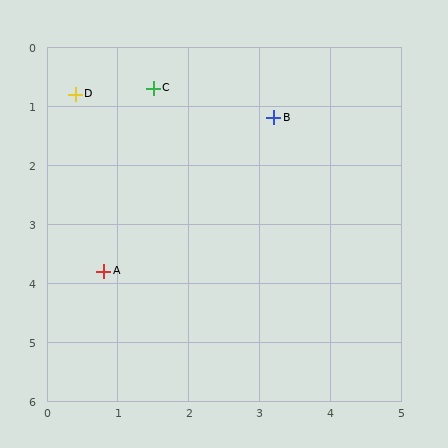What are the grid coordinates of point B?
Point B is at approximately (3.2, 1.2).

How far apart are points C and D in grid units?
Points C and D are about 1.1 grid units apart.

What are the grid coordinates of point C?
Point C is at approximately (1.5, 0.7).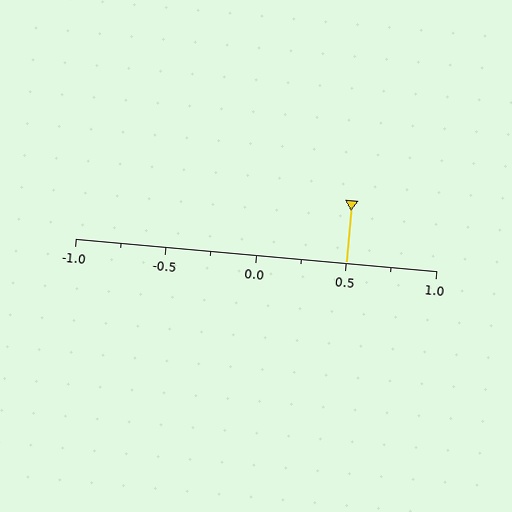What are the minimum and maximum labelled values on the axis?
The axis runs from -1.0 to 1.0.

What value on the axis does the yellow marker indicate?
The marker indicates approximately 0.5.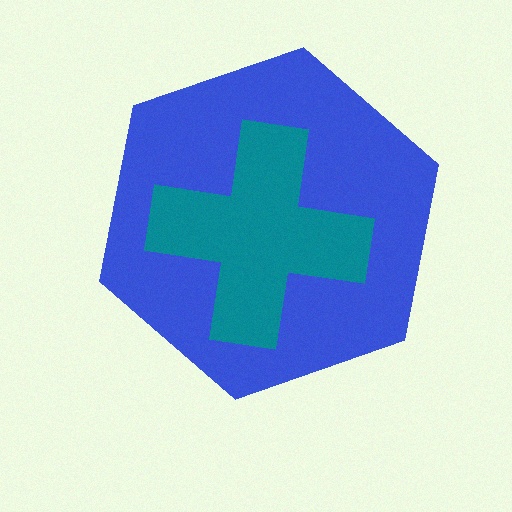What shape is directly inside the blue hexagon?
The teal cross.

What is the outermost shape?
The blue hexagon.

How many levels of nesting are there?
2.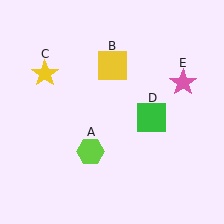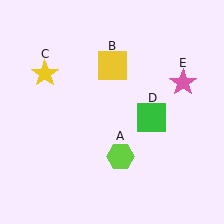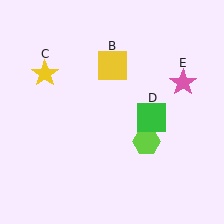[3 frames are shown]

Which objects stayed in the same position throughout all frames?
Yellow square (object B) and yellow star (object C) and green square (object D) and pink star (object E) remained stationary.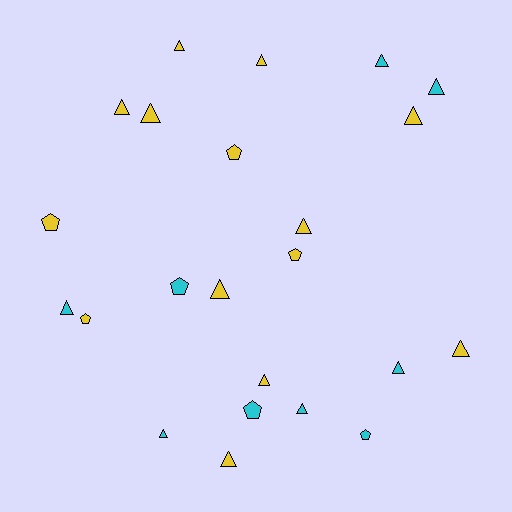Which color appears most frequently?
Yellow, with 14 objects.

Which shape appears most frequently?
Triangle, with 16 objects.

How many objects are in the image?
There are 23 objects.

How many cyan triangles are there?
There are 6 cyan triangles.